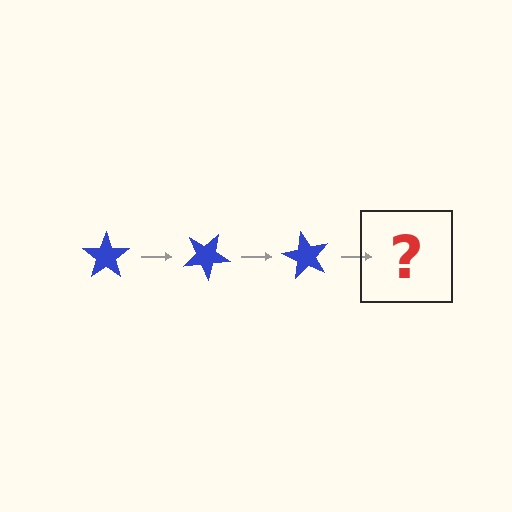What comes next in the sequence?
The next element should be a blue star rotated 90 degrees.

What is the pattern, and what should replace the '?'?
The pattern is that the star rotates 30 degrees each step. The '?' should be a blue star rotated 90 degrees.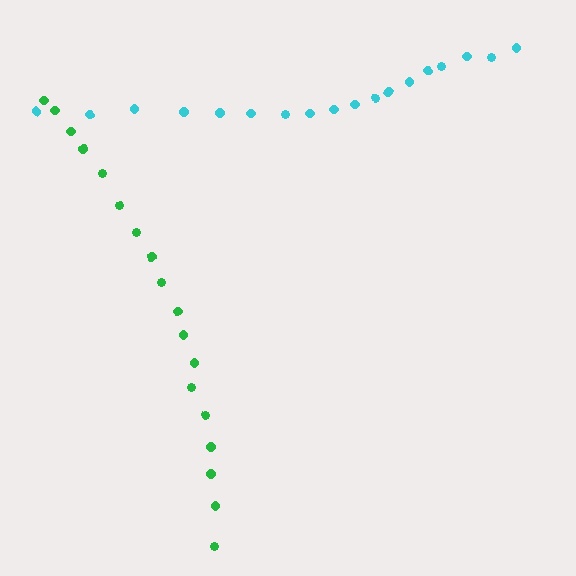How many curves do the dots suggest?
There are 2 distinct paths.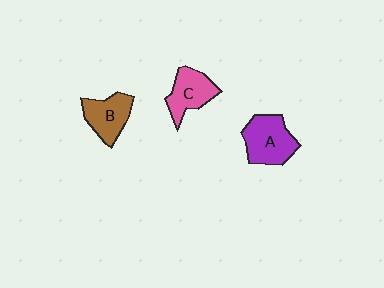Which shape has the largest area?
Shape A (purple).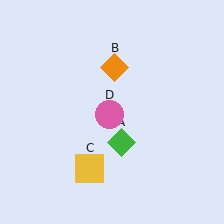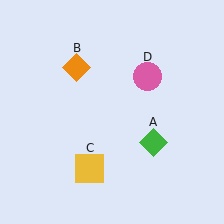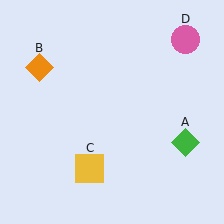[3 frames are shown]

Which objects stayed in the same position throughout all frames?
Yellow square (object C) remained stationary.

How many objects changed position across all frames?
3 objects changed position: green diamond (object A), orange diamond (object B), pink circle (object D).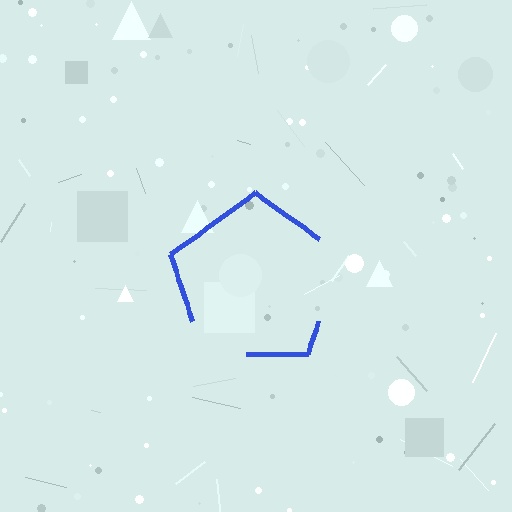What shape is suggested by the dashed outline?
The dashed outline suggests a pentagon.